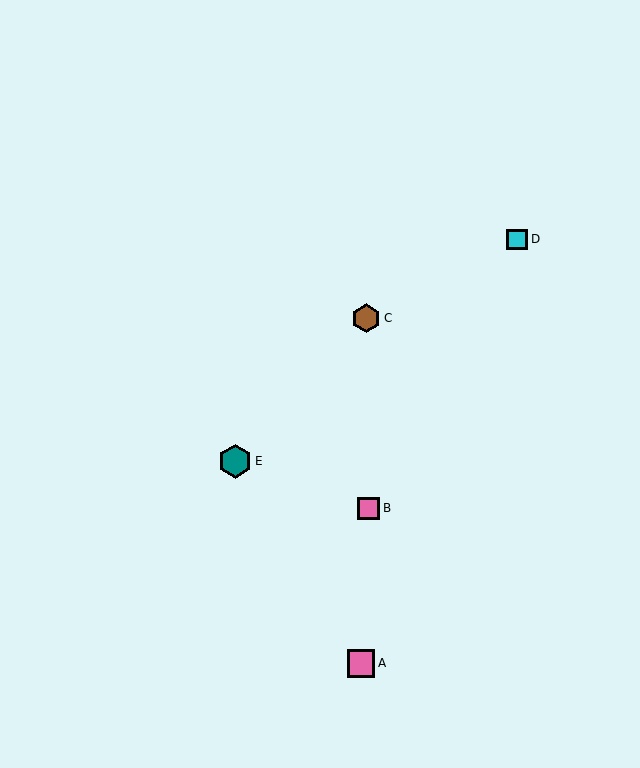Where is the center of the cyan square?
The center of the cyan square is at (517, 239).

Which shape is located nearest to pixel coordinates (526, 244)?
The cyan square (labeled D) at (517, 239) is nearest to that location.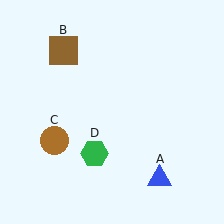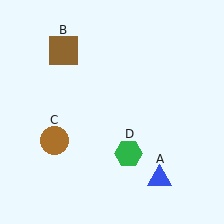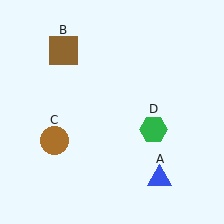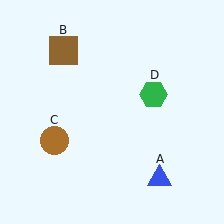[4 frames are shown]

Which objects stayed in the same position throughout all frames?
Blue triangle (object A) and brown square (object B) and brown circle (object C) remained stationary.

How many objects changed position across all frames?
1 object changed position: green hexagon (object D).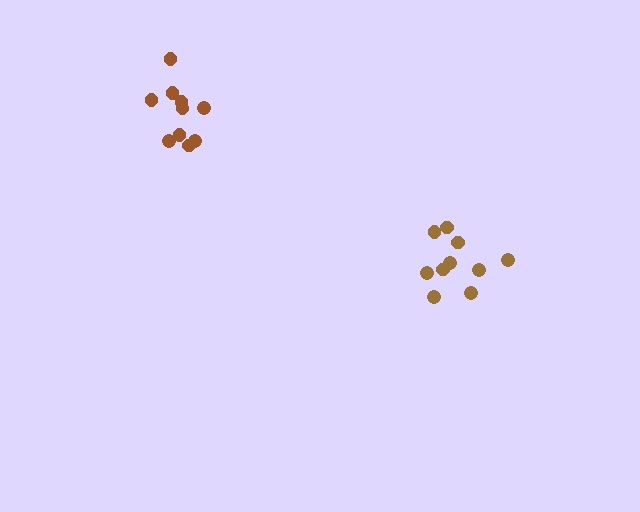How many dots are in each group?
Group 1: 10 dots, Group 2: 10 dots (20 total).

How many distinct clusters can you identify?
There are 2 distinct clusters.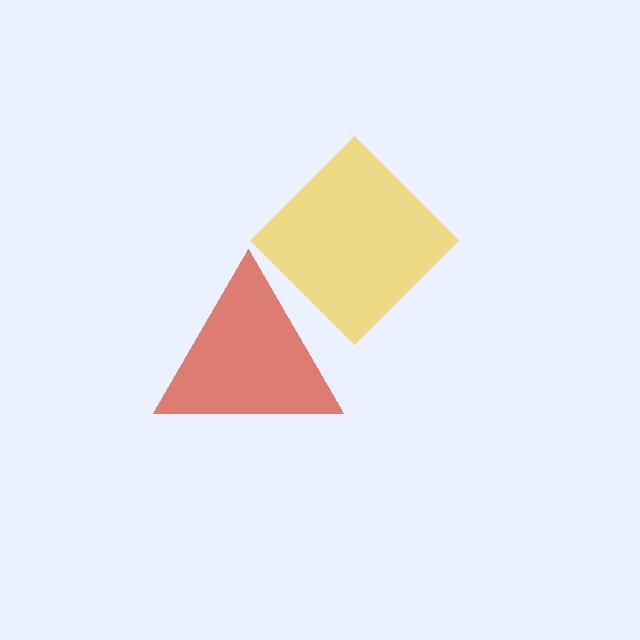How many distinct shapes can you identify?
There are 2 distinct shapes: a yellow diamond, a red triangle.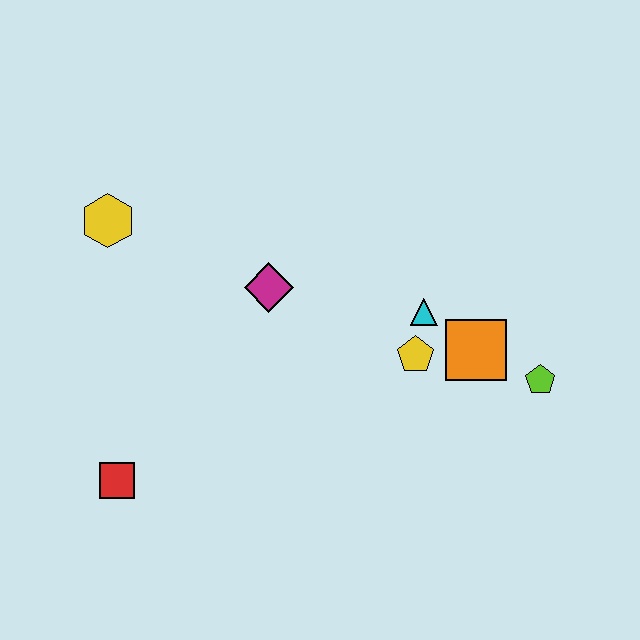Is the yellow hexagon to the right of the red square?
No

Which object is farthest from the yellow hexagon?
The lime pentagon is farthest from the yellow hexagon.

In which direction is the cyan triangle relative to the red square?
The cyan triangle is to the right of the red square.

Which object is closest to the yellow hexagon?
The magenta diamond is closest to the yellow hexagon.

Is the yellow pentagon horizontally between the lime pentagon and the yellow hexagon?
Yes